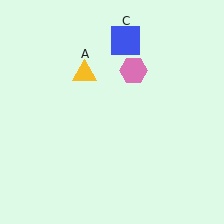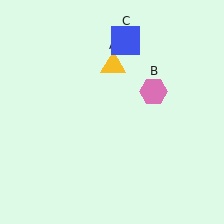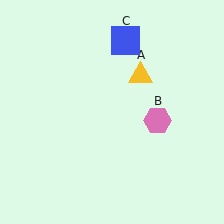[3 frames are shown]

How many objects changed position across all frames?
2 objects changed position: yellow triangle (object A), pink hexagon (object B).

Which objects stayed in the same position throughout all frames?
Blue square (object C) remained stationary.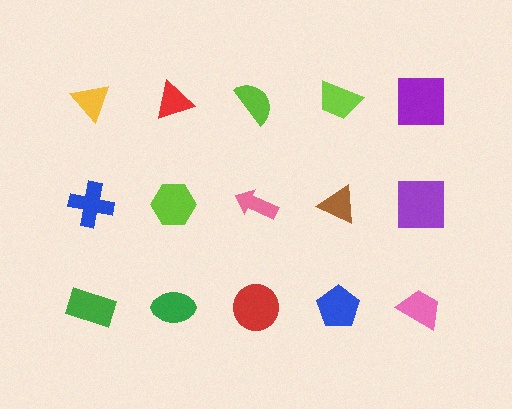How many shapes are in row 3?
5 shapes.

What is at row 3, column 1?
A green rectangle.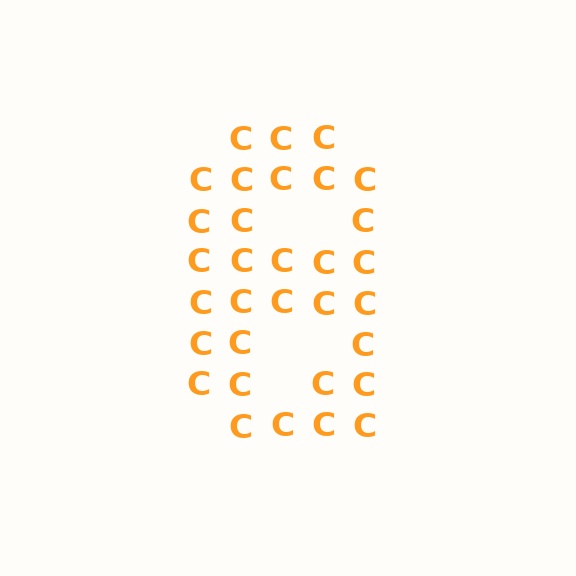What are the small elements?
The small elements are letter C's.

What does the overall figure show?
The overall figure shows the digit 8.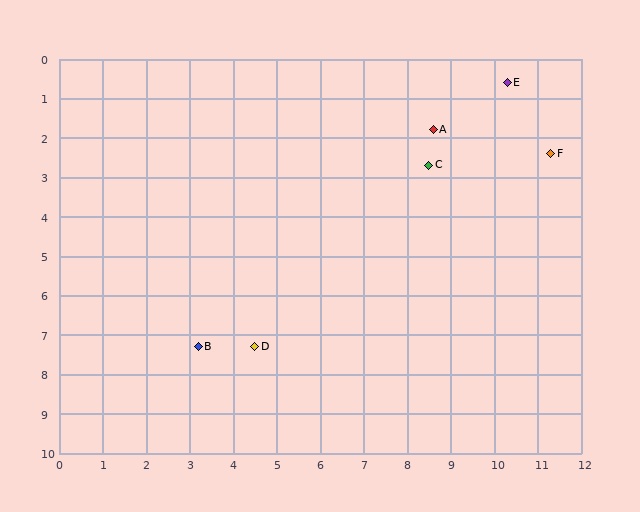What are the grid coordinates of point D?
Point D is at approximately (4.5, 7.3).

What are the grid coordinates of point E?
Point E is at approximately (10.3, 0.6).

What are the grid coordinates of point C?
Point C is at approximately (8.5, 2.7).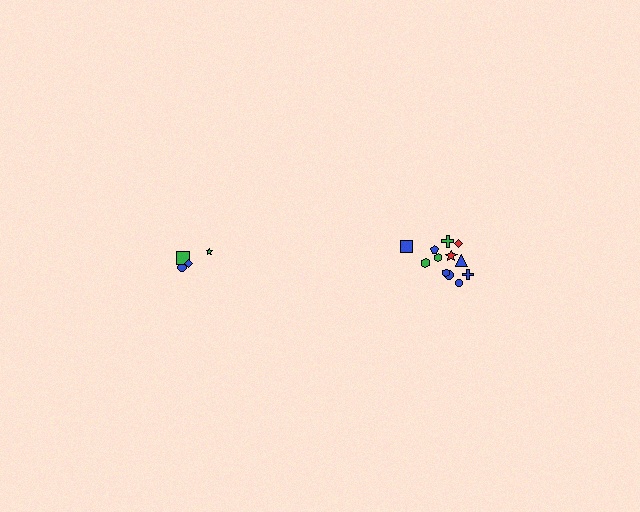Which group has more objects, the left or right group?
The right group.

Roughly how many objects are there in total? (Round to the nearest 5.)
Roughly 15 objects in total.